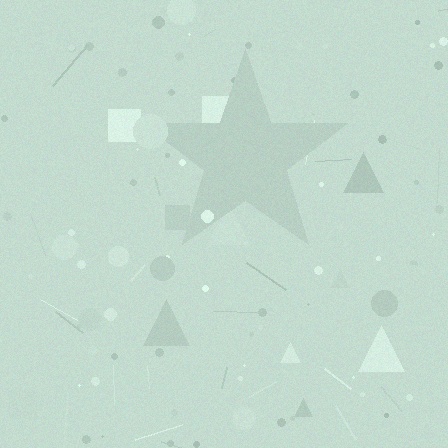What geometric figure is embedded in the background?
A star is embedded in the background.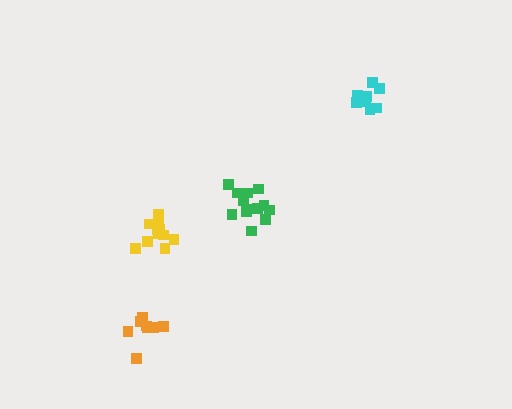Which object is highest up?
The cyan cluster is topmost.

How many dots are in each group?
Group 1: 8 dots, Group 2: 8 dots, Group 3: 13 dots, Group 4: 12 dots (41 total).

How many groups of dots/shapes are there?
There are 4 groups.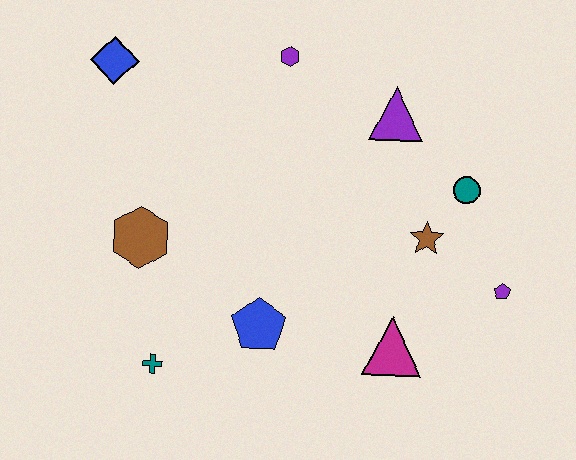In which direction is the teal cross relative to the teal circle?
The teal cross is to the left of the teal circle.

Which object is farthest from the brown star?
The blue diamond is farthest from the brown star.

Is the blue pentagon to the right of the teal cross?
Yes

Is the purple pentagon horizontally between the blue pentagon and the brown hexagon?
No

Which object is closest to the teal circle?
The brown star is closest to the teal circle.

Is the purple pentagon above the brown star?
No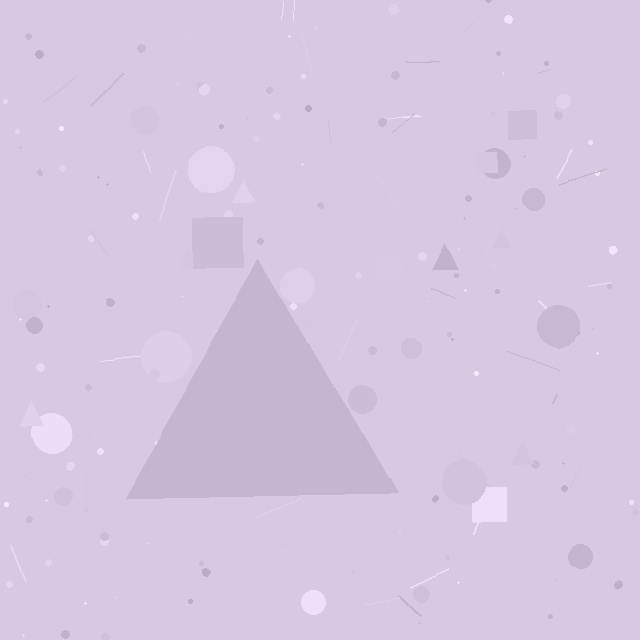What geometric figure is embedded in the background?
A triangle is embedded in the background.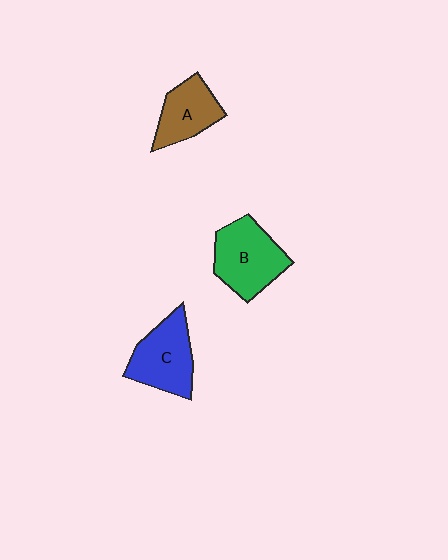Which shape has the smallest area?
Shape A (brown).